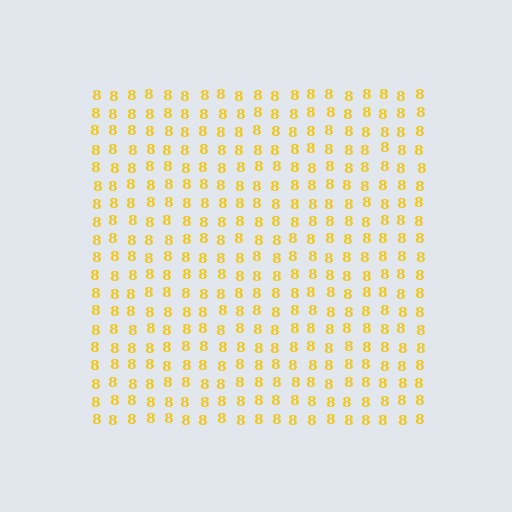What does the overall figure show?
The overall figure shows a square.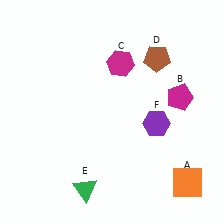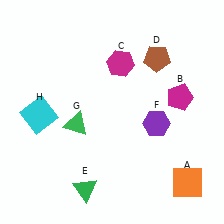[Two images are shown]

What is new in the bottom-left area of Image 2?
A green triangle (G) was added in the bottom-left area of Image 2.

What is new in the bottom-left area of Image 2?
A cyan square (H) was added in the bottom-left area of Image 2.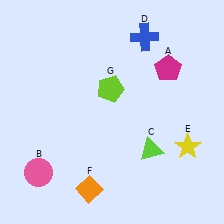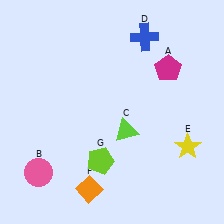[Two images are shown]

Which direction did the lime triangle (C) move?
The lime triangle (C) moved left.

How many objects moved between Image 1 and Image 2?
2 objects moved between the two images.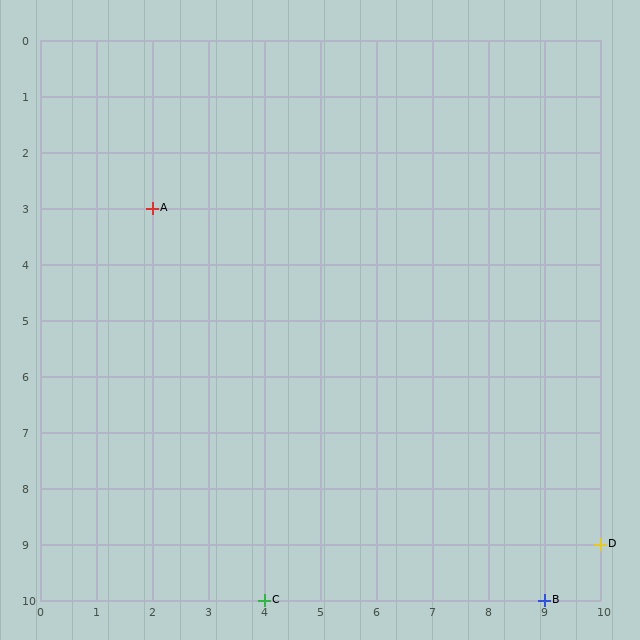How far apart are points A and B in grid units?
Points A and B are 7 columns and 7 rows apart (about 9.9 grid units diagonally).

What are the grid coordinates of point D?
Point D is at grid coordinates (10, 9).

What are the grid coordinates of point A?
Point A is at grid coordinates (2, 3).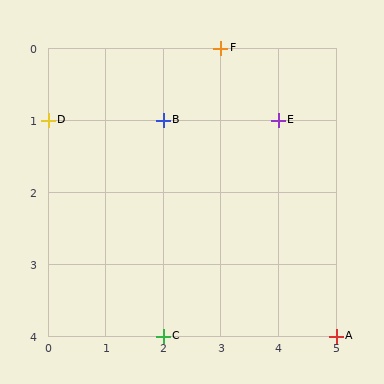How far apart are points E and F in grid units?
Points E and F are 1 column and 1 row apart (about 1.4 grid units diagonally).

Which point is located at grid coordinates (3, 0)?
Point F is at (3, 0).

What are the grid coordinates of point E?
Point E is at grid coordinates (4, 1).